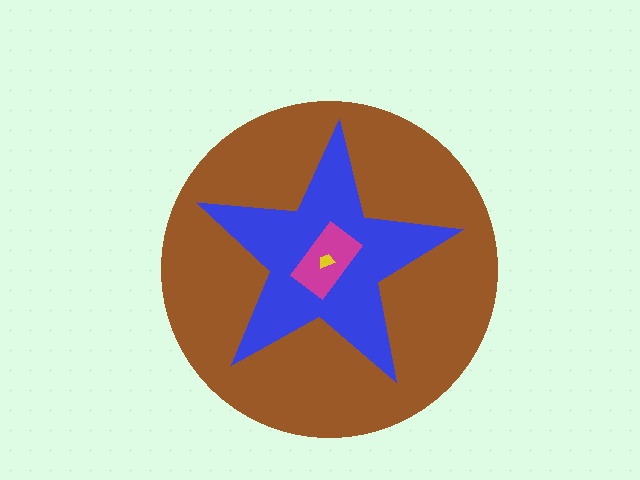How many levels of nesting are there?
4.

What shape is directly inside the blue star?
The magenta rectangle.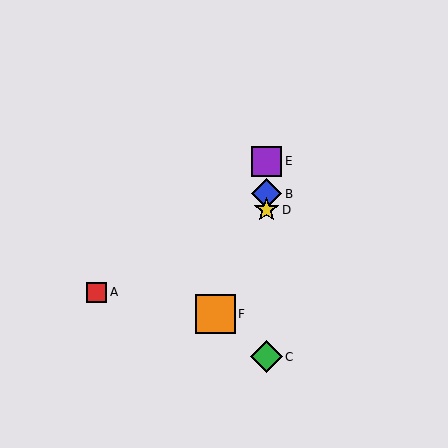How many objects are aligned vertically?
4 objects (B, C, D, E) are aligned vertically.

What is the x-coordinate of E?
Object E is at x≈267.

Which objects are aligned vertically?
Objects B, C, D, E are aligned vertically.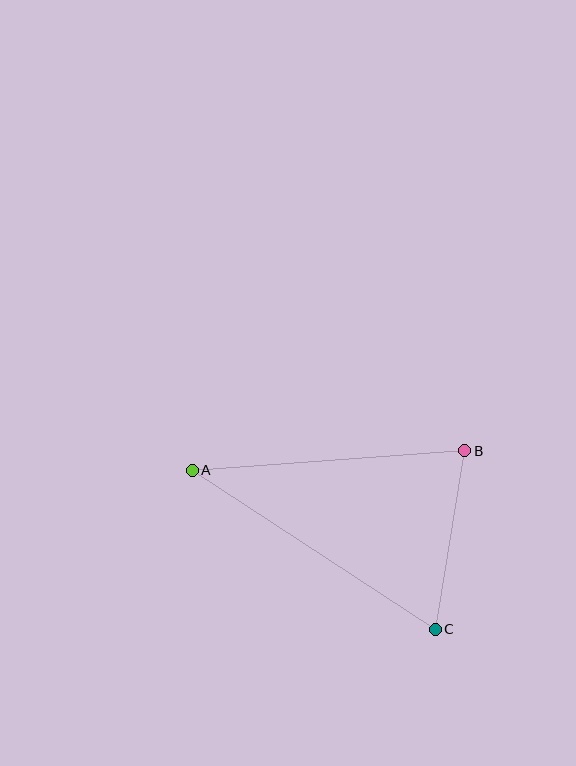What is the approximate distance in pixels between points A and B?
The distance between A and B is approximately 273 pixels.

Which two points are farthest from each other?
Points A and C are farthest from each other.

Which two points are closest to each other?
Points B and C are closest to each other.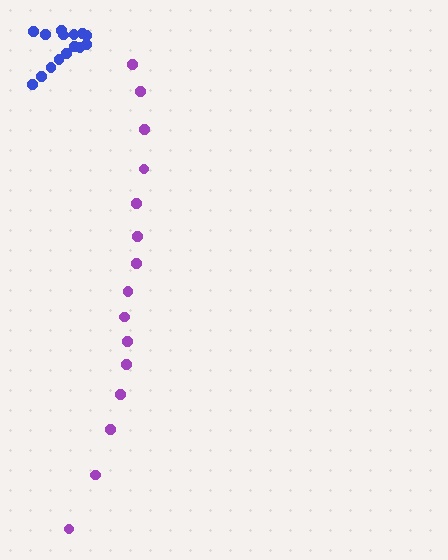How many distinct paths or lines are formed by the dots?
There are 2 distinct paths.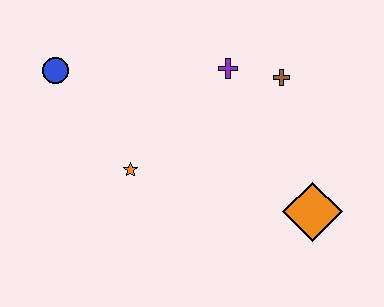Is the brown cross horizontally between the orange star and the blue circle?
No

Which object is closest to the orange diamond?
The brown cross is closest to the orange diamond.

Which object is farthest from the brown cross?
The blue circle is farthest from the brown cross.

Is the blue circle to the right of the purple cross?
No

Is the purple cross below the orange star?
No